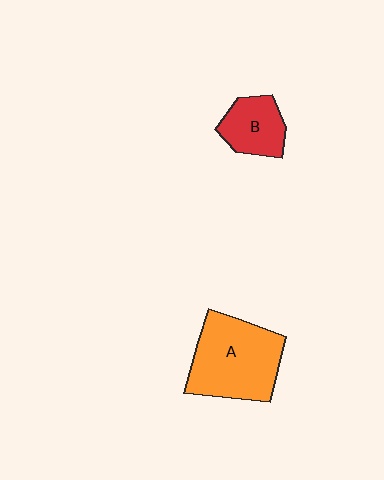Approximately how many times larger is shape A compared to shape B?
Approximately 2.0 times.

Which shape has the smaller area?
Shape B (red).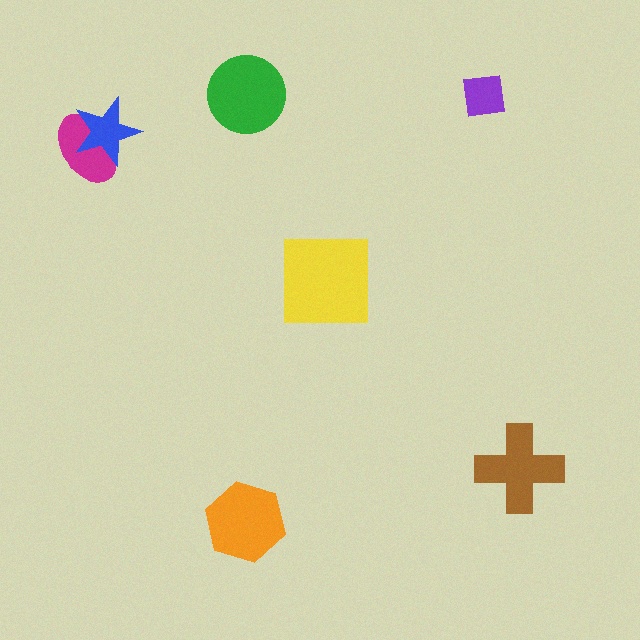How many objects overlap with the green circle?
0 objects overlap with the green circle.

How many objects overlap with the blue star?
1 object overlaps with the blue star.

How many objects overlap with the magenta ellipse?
1 object overlaps with the magenta ellipse.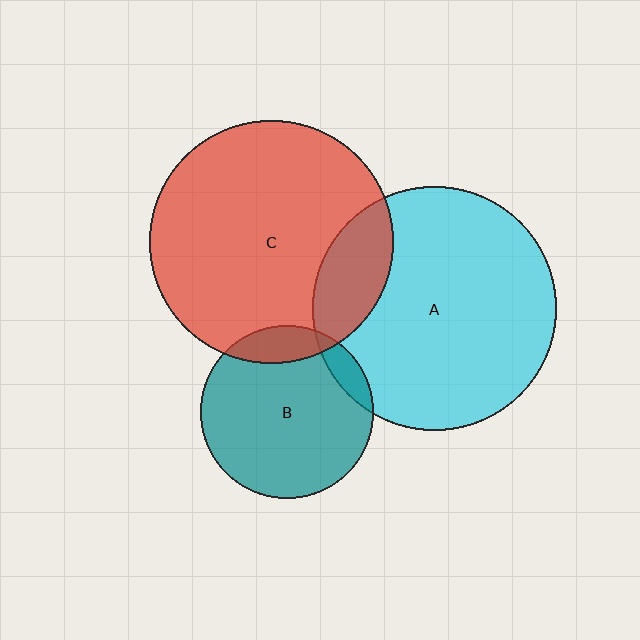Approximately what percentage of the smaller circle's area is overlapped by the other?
Approximately 10%.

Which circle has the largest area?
Circle A (cyan).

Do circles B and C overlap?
Yes.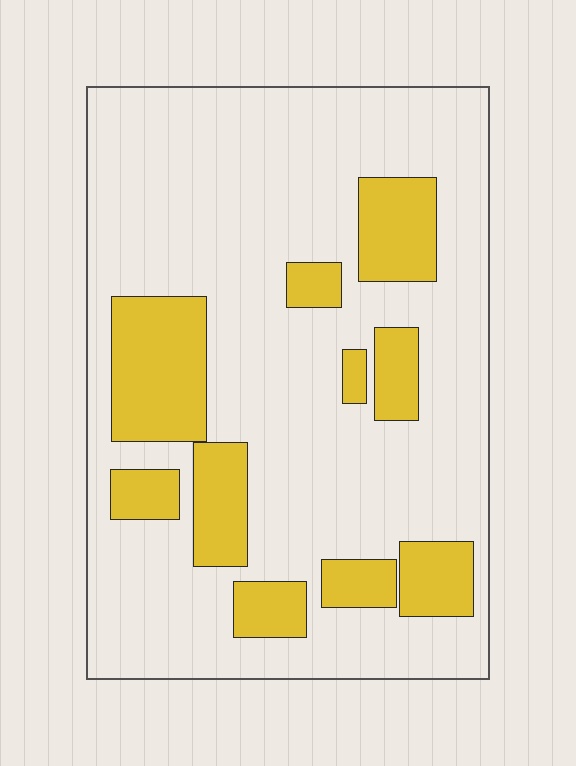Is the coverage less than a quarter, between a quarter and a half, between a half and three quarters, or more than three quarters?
Less than a quarter.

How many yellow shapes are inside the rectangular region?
10.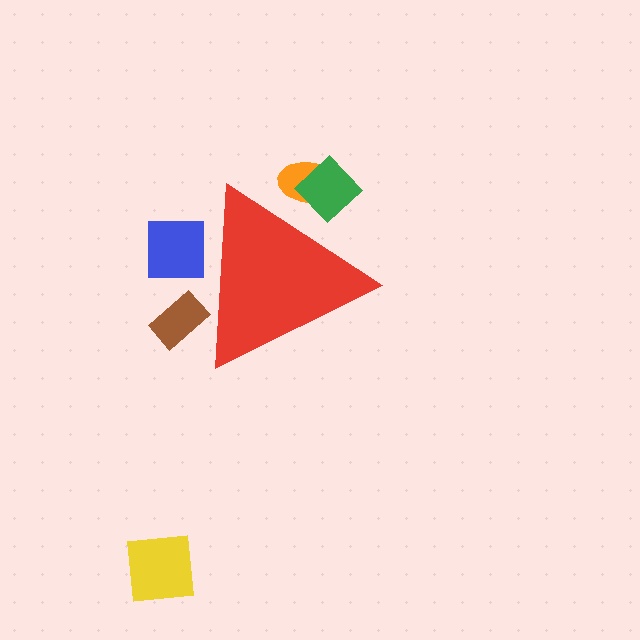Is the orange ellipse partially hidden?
Yes, the orange ellipse is partially hidden behind the red triangle.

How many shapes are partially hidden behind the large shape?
5 shapes are partially hidden.